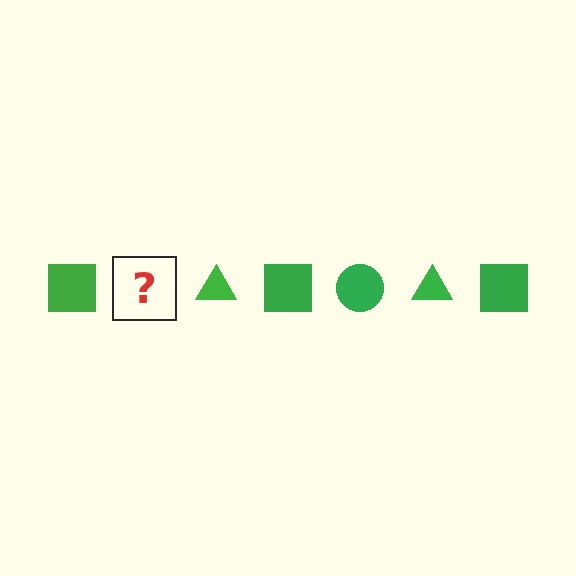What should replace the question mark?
The question mark should be replaced with a green circle.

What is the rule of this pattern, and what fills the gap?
The rule is that the pattern cycles through square, circle, triangle shapes in green. The gap should be filled with a green circle.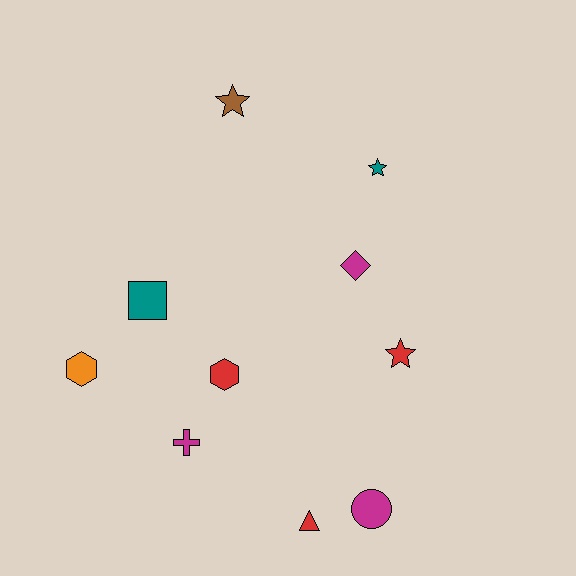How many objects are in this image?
There are 10 objects.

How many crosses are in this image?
There is 1 cross.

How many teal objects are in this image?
There are 2 teal objects.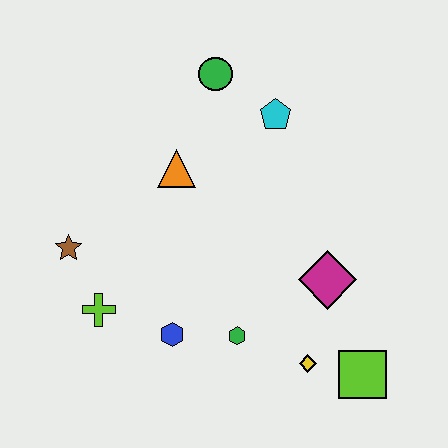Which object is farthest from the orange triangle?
The lime square is farthest from the orange triangle.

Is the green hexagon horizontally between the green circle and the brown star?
No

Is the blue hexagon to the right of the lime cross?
Yes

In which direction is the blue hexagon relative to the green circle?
The blue hexagon is below the green circle.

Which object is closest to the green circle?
The cyan pentagon is closest to the green circle.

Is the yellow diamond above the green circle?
No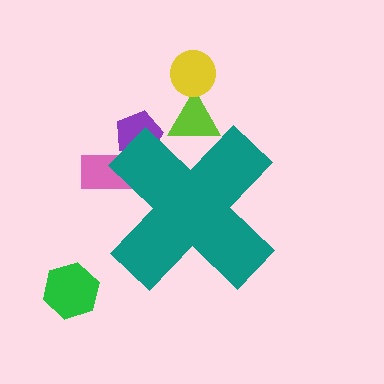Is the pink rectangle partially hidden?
Yes, the pink rectangle is partially hidden behind the teal cross.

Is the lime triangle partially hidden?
Yes, the lime triangle is partially hidden behind the teal cross.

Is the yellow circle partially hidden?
No, the yellow circle is fully visible.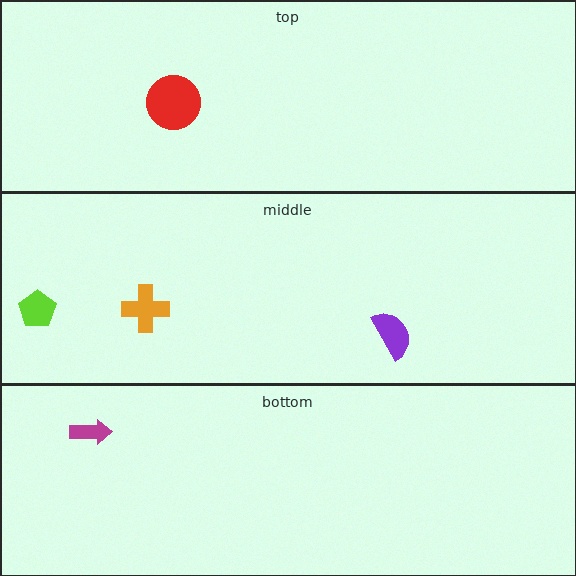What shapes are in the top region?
The red circle.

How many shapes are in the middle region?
3.